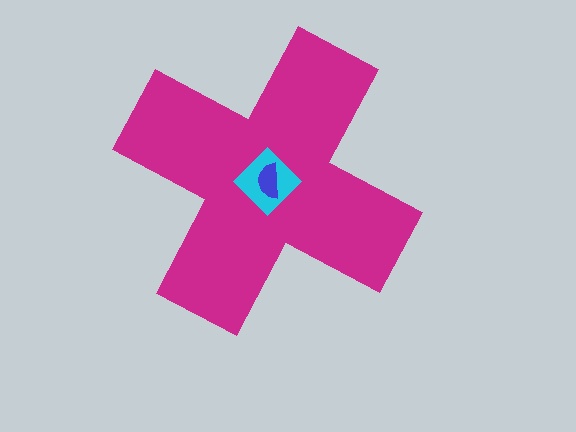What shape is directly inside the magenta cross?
The cyan diamond.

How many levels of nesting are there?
3.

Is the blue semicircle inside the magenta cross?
Yes.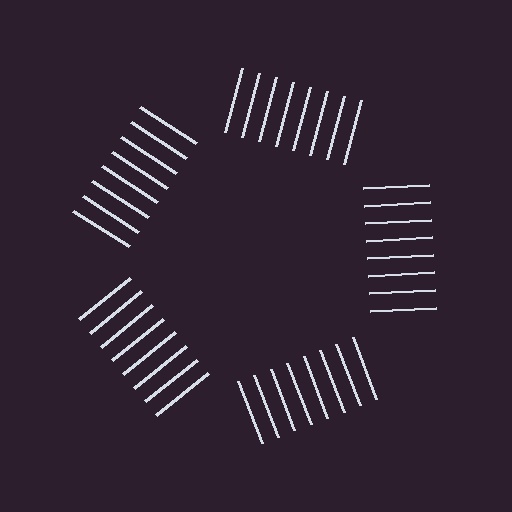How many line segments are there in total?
40 — 8 along each of the 5 edges.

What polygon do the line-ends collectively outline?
An illusory pentagon — the line segments terminate on its edges but no continuous stroke is drawn.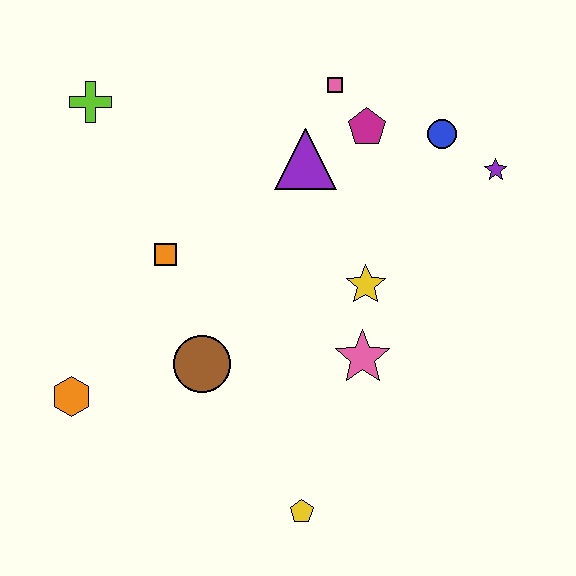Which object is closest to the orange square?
The brown circle is closest to the orange square.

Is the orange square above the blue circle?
No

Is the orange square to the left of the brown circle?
Yes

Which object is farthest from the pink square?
The yellow pentagon is farthest from the pink square.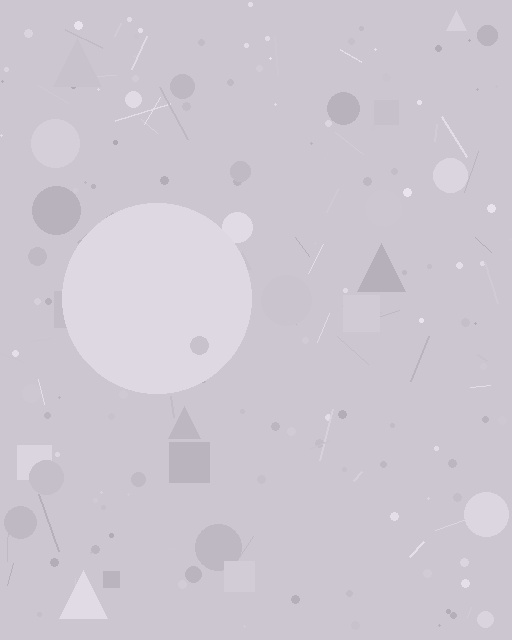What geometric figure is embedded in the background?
A circle is embedded in the background.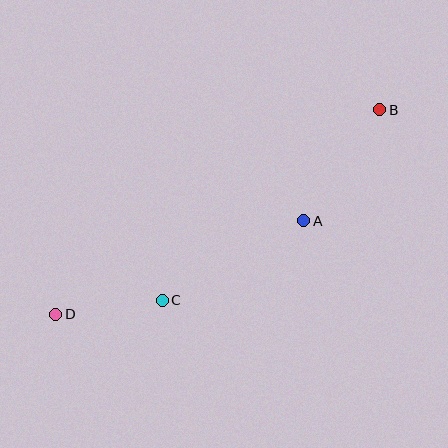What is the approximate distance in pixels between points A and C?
The distance between A and C is approximately 162 pixels.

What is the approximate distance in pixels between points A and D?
The distance between A and D is approximately 265 pixels.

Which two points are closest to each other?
Points C and D are closest to each other.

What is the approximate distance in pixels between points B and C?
The distance between B and C is approximately 289 pixels.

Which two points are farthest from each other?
Points B and D are farthest from each other.